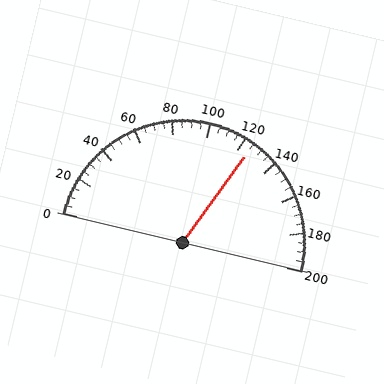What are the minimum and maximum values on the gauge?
The gauge ranges from 0 to 200.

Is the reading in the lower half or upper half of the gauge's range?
The reading is in the upper half of the range (0 to 200).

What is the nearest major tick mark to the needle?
The nearest major tick mark is 120.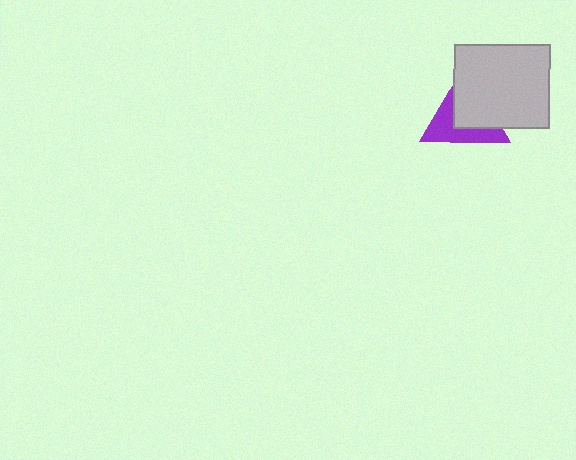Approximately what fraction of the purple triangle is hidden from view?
Roughly 52% of the purple triangle is hidden behind the light gray rectangle.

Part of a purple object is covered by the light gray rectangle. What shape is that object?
It is a triangle.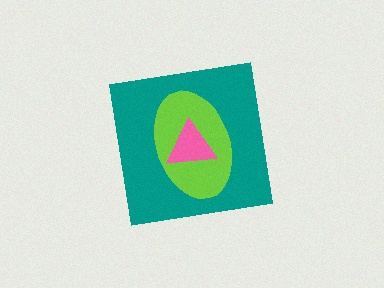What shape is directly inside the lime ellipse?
The pink triangle.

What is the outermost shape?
The teal square.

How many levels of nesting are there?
3.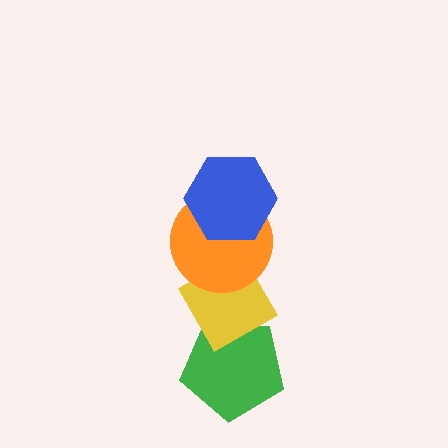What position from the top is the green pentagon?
The green pentagon is 4th from the top.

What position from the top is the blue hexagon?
The blue hexagon is 1st from the top.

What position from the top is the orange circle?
The orange circle is 2nd from the top.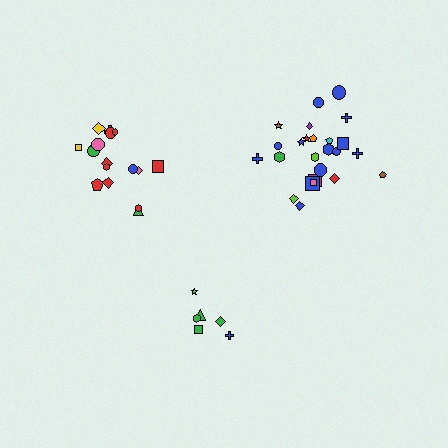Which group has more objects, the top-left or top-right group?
The top-right group.